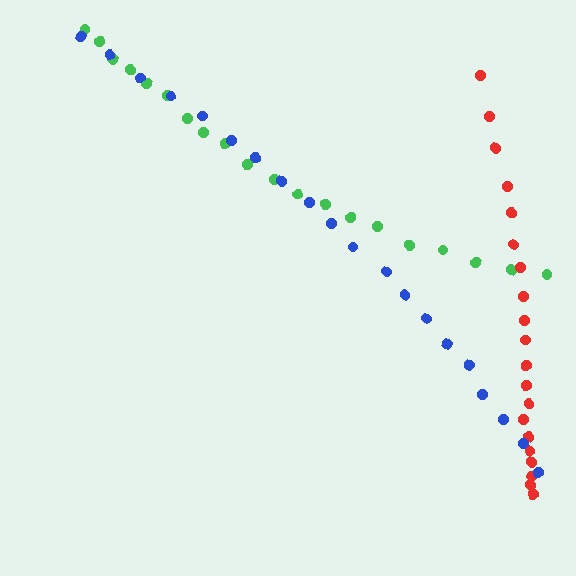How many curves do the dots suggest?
There are 3 distinct paths.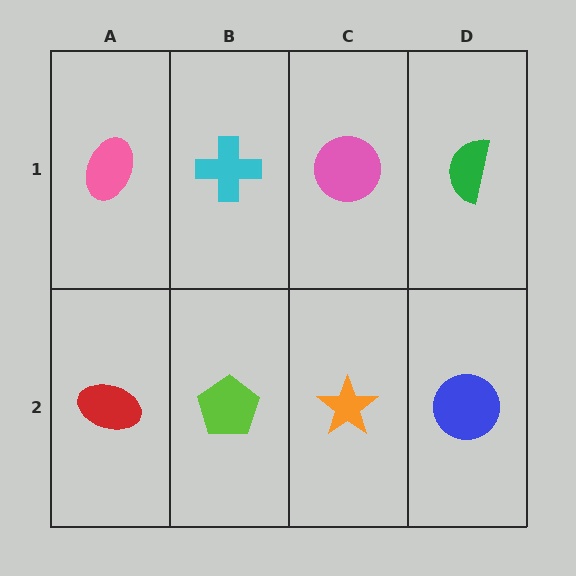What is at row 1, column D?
A green semicircle.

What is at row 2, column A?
A red ellipse.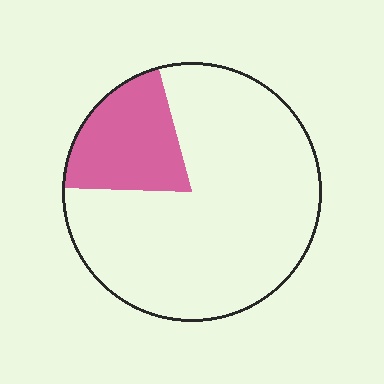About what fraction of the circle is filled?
About one fifth (1/5).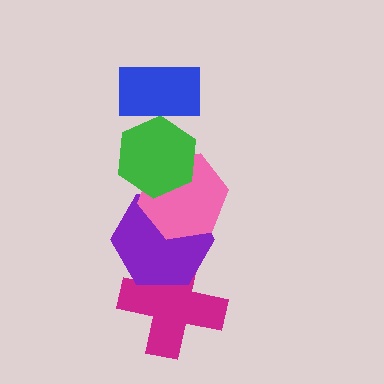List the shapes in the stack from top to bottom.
From top to bottom: the blue rectangle, the green hexagon, the pink hexagon, the purple hexagon, the magenta cross.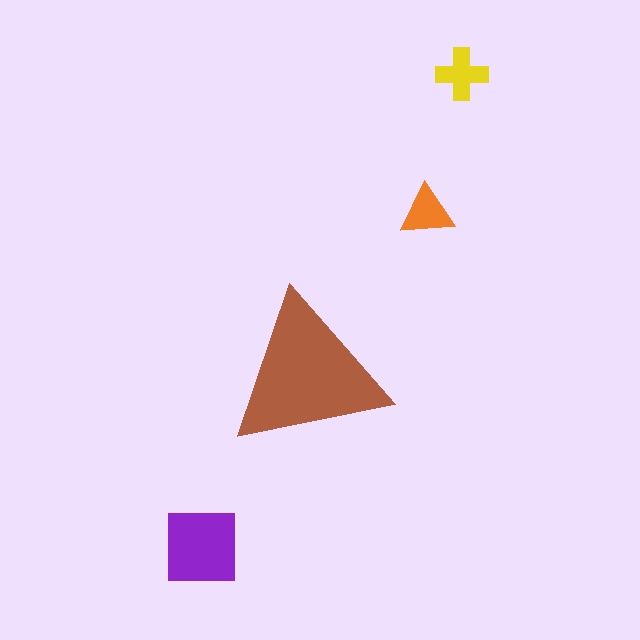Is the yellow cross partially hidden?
No, the yellow cross is fully visible.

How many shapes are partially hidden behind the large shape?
0 shapes are partially hidden.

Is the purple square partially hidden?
No, the purple square is fully visible.